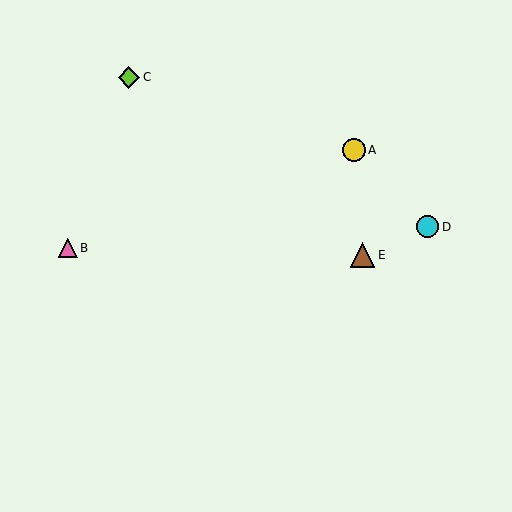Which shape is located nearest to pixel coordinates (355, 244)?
The brown triangle (labeled E) at (362, 255) is nearest to that location.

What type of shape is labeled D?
Shape D is a cyan circle.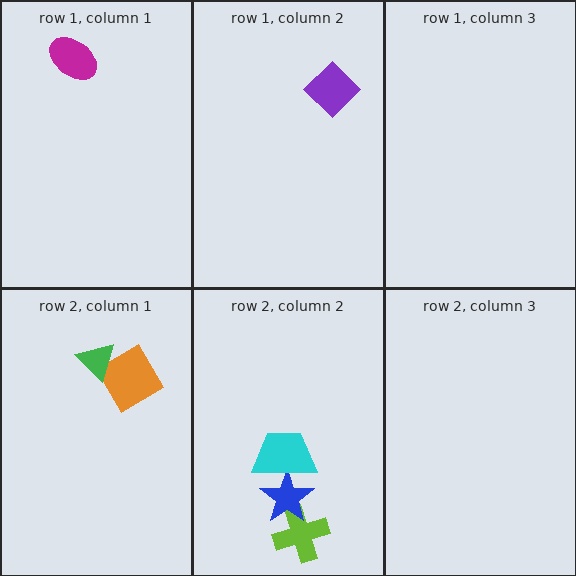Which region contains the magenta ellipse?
The row 1, column 1 region.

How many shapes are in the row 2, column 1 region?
2.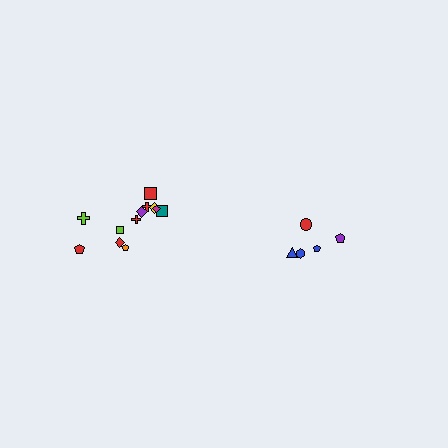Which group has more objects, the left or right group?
The left group.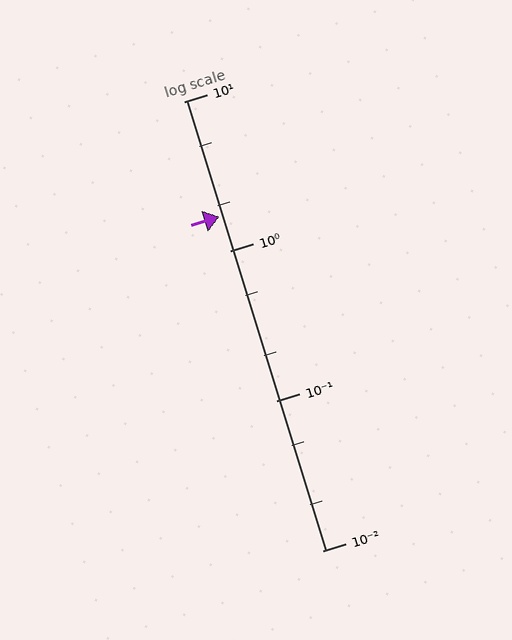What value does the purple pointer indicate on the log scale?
The pointer indicates approximately 1.7.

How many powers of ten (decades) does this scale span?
The scale spans 3 decades, from 0.01 to 10.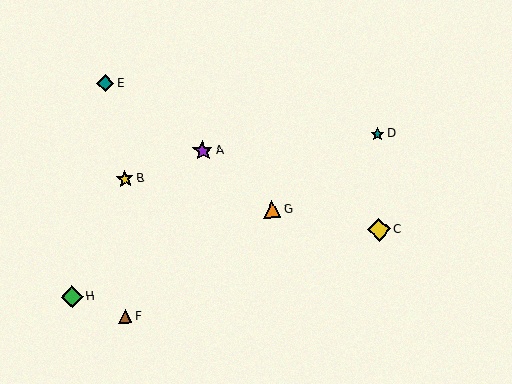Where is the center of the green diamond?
The center of the green diamond is at (72, 297).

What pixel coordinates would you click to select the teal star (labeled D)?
Click at (377, 134) to select the teal star D.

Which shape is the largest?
The yellow diamond (labeled C) is the largest.